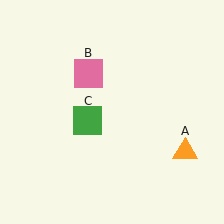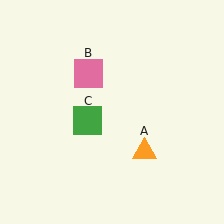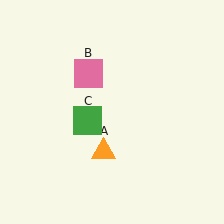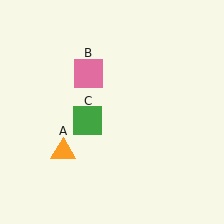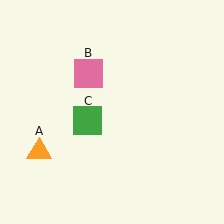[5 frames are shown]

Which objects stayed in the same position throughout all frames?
Pink square (object B) and green square (object C) remained stationary.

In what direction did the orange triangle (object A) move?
The orange triangle (object A) moved left.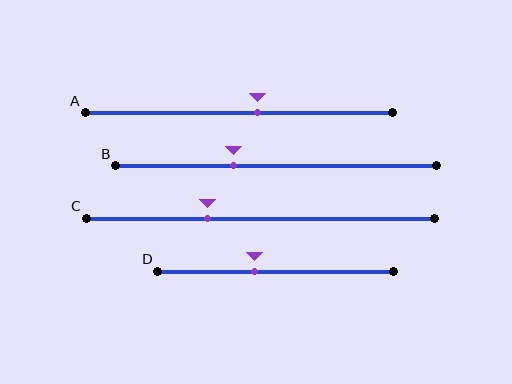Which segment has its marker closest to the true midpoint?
Segment A has its marker closest to the true midpoint.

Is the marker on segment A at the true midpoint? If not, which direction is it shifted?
No, the marker on segment A is shifted to the right by about 6% of the segment length.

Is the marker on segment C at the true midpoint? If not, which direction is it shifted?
No, the marker on segment C is shifted to the left by about 15% of the segment length.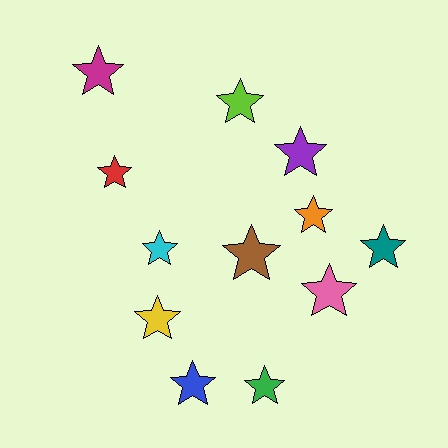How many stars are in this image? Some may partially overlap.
There are 12 stars.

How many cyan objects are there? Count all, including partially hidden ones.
There is 1 cyan object.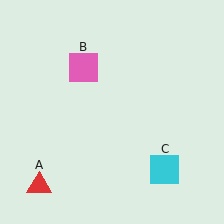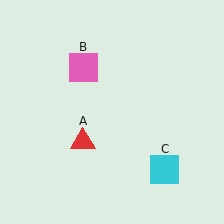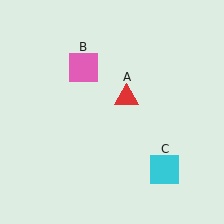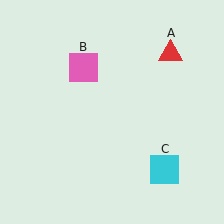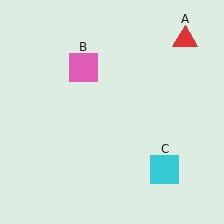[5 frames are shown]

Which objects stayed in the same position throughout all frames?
Pink square (object B) and cyan square (object C) remained stationary.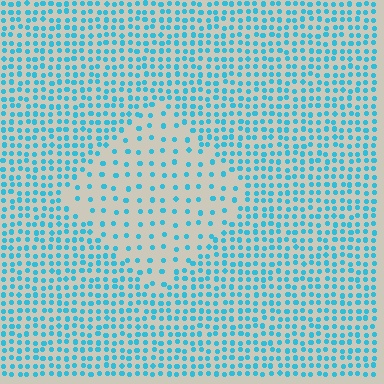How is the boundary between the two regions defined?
The boundary is defined by a change in element density (approximately 2.4x ratio). All elements are the same color, size, and shape.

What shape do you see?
I see a diamond.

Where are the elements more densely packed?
The elements are more densely packed outside the diamond boundary.